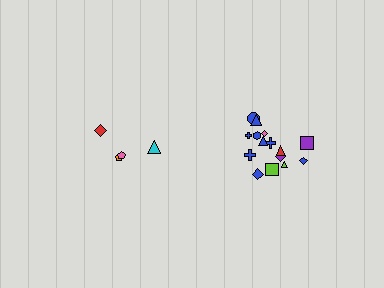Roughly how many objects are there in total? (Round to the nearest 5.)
Roughly 20 objects in total.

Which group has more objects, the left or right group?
The right group.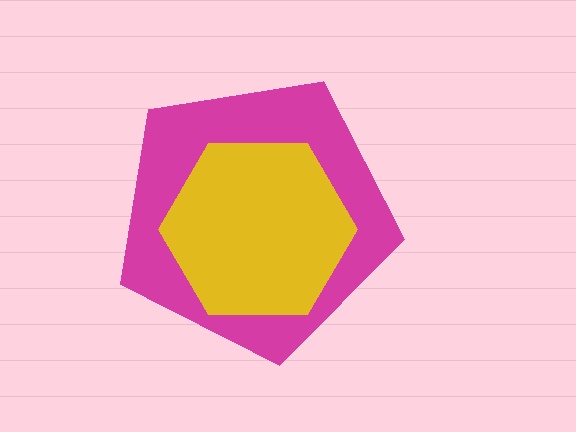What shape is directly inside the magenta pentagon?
The yellow hexagon.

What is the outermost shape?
The magenta pentagon.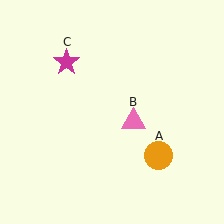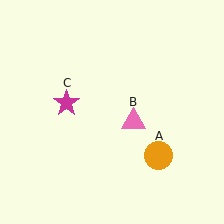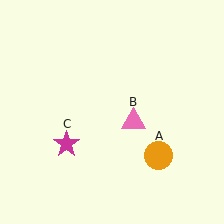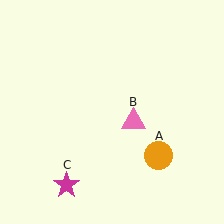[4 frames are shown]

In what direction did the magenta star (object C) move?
The magenta star (object C) moved down.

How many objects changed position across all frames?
1 object changed position: magenta star (object C).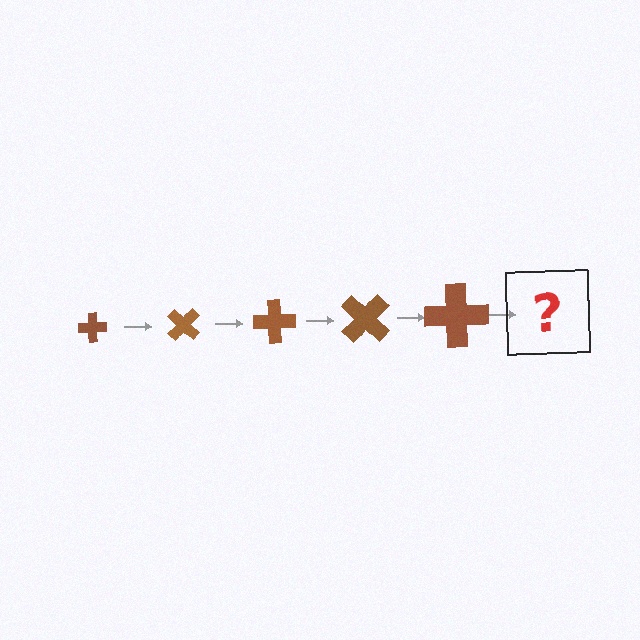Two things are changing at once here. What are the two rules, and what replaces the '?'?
The two rules are that the cross grows larger each step and it rotates 45 degrees each step. The '?' should be a cross, larger than the previous one and rotated 225 degrees from the start.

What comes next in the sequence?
The next element should be a cross, larger than the previous one and rotated 225 degrees from the start.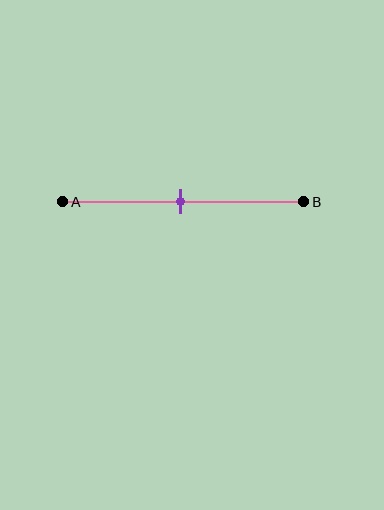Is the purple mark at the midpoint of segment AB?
Yes, the mark is approximately at the midpoint.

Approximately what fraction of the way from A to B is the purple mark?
The purple mark is approximately 50% of the way from A to B.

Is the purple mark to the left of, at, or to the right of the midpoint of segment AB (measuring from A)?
The purple mark is approximately at the midpoint of segment AB.